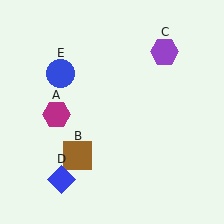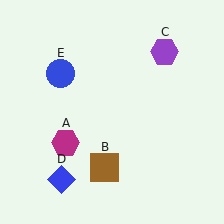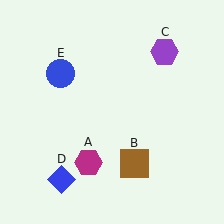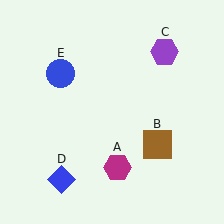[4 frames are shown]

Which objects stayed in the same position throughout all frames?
Purple hexagon (object C) and blue diamond (object D) and blue circle (object E) remained stationary.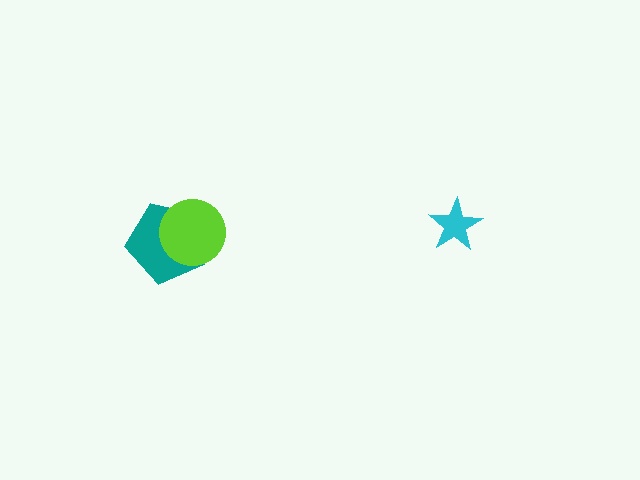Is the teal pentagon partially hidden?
Yes, it is partially covered by another shape.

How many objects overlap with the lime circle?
1 object overlaps with the lime circle.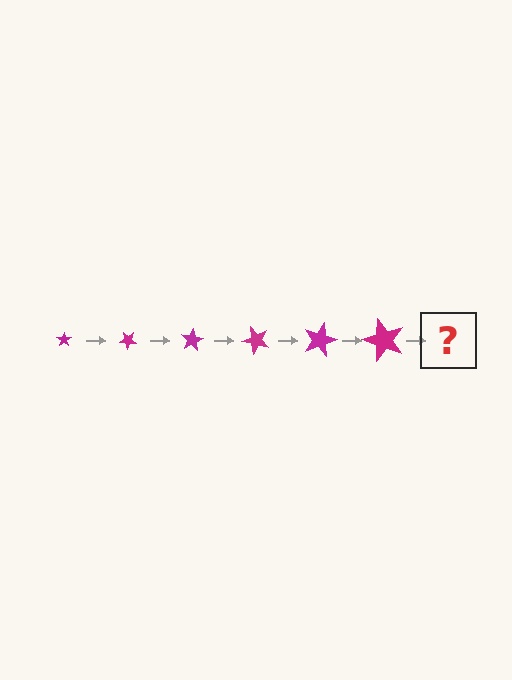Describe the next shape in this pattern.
It should be a star, larger than the previous one and rotated 240 degrees from the start.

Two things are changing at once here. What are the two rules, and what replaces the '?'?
The two rules are that the star grows larger each step and it rotates 40 degrees each step. The '?' should be a star, larger than the previous one and rotated 240 degrees from the start.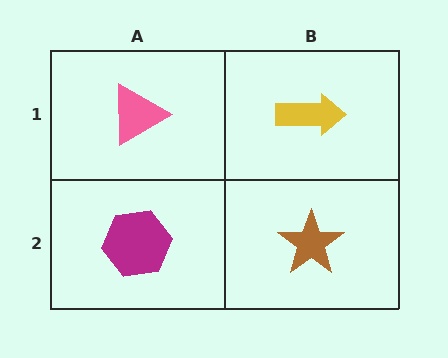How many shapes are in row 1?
2 shapes.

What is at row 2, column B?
A brown star.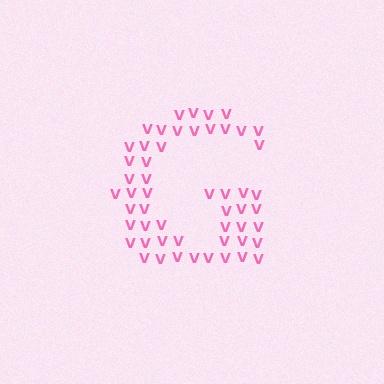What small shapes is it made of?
It is made of small letter V's.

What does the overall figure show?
The overall figure shows the letter G.